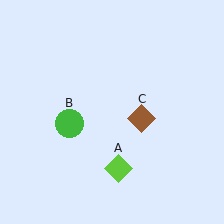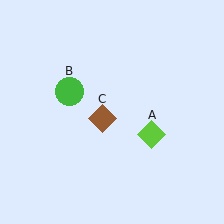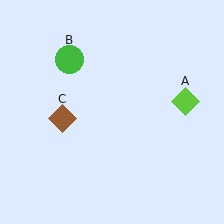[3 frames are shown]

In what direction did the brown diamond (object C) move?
The brown diamond (object C) moved left.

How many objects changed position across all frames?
3 objects changed position: lime diamond (object A), green circle (object B), brown diamond (object C).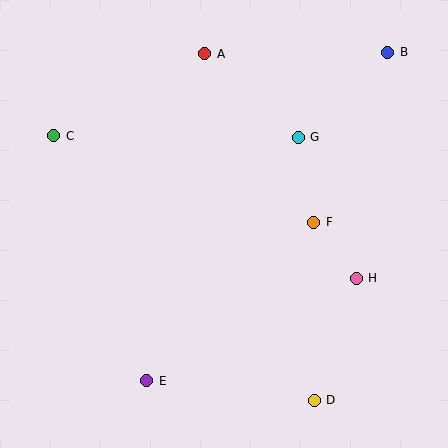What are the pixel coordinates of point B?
Point B is at (388, 52).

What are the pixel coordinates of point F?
Point F is at (314, 222).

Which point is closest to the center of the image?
Point F at (314, 222) is closest to the center.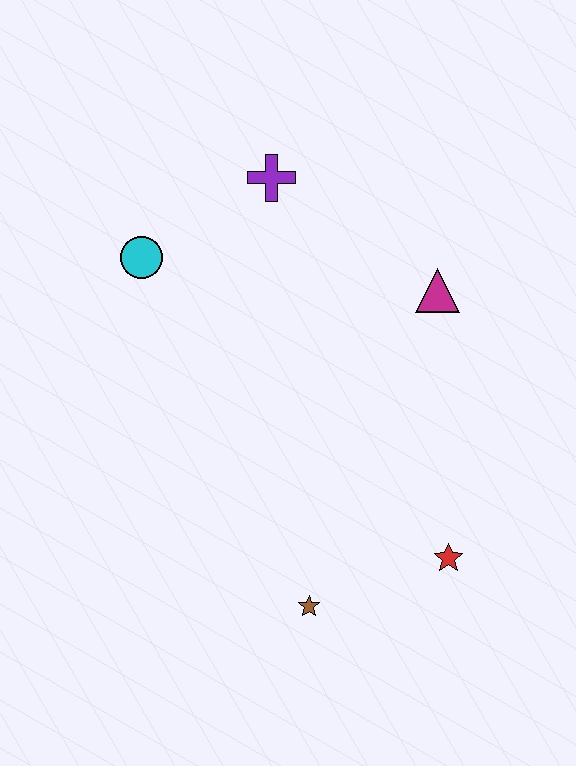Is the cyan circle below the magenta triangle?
No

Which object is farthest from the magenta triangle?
The brown star is farthest from the magenta triangle.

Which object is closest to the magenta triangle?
The purple cross is closest to the magenta triangle.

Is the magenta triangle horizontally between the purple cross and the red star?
Yes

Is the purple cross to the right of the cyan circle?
Yes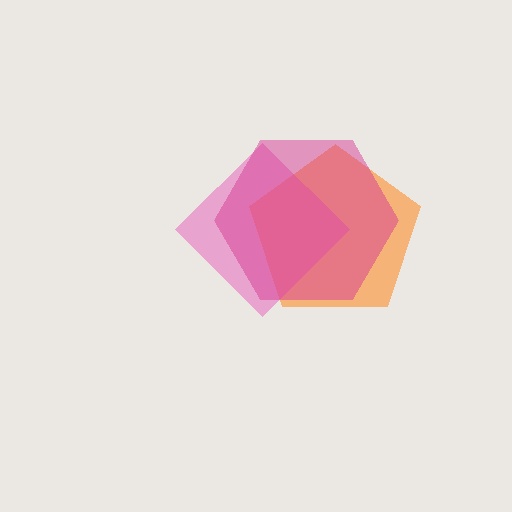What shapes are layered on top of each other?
The layered shapes are: an orange pentagon, a pink diamond, a magenta hexagon.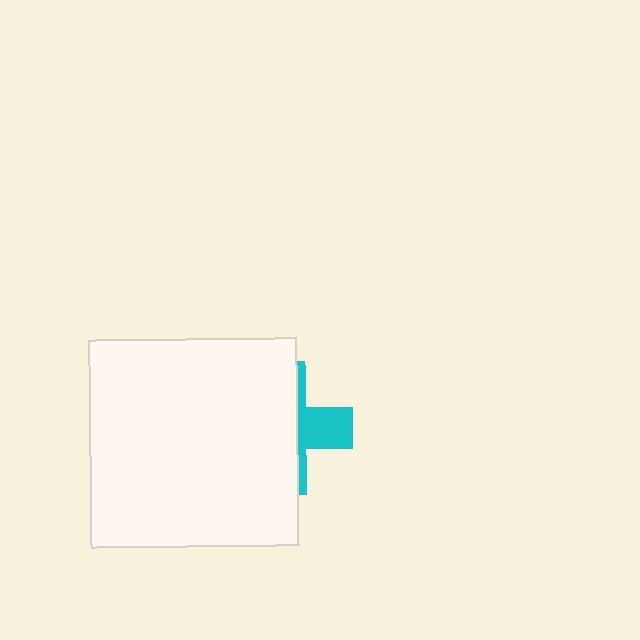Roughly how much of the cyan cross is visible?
A small part of it is visible (roughly 32%).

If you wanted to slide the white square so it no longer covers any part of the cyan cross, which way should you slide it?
Slide it left — that is the most direct way to separate the two shapes.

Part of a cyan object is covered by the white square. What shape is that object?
It is a cross.